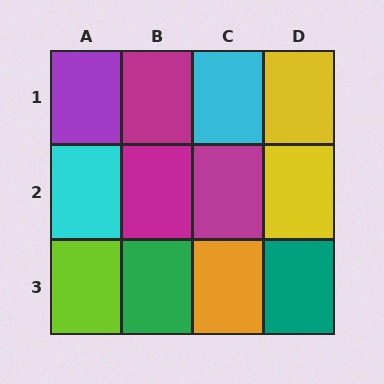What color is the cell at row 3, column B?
Green.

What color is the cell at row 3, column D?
Teal.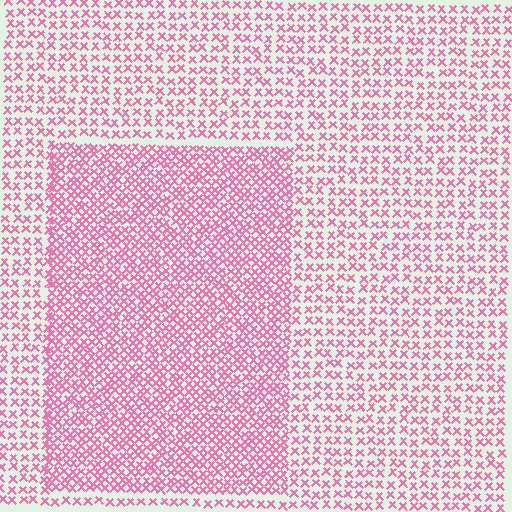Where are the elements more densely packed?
The elements are more densely packed inside the rectangle boundary.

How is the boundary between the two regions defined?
The boundary is defined by a change in element density (approximately 1.8x ratio). All elements are the same color, size, and shape.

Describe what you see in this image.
The image contains small pink elements arranged at two different densities. A rectangle-shaped region is visible where the elements are more densely packed than the surrounding area.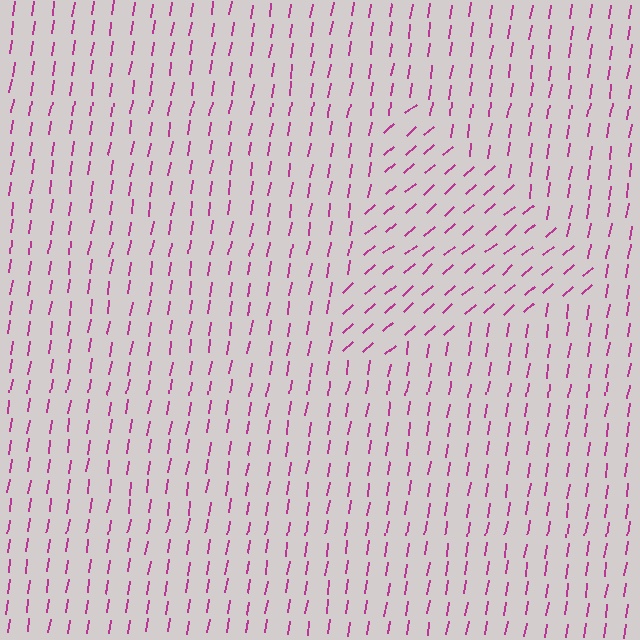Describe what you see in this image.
The image is filled with small magenta line segments. A triangle region in the image has lines oriented differently from the surrounding lines, creating a visible texture boundary.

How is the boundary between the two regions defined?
The boundary is defined purely by a change in line orientation (approximately 40 degrees difference). All lines are the same color and thickness.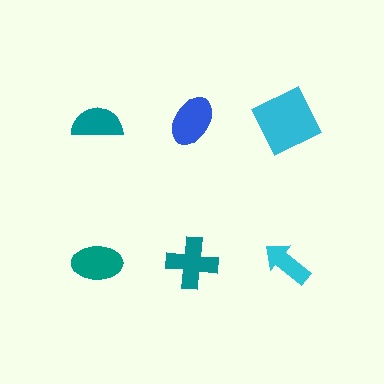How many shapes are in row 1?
3 shapes.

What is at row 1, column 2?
A blue ellipse.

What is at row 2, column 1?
A teal ellipse.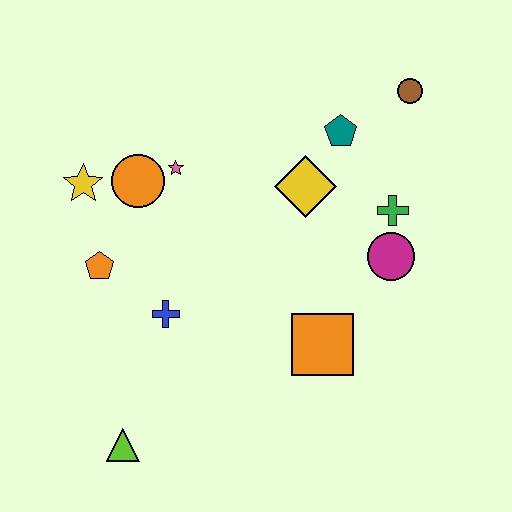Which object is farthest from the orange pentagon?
The brown circle is farthest from the orange pentagon.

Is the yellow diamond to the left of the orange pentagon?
No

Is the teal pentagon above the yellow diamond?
Yes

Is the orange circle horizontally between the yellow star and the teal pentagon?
Yes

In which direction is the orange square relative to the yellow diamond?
The orange square is below the yellow diamond.